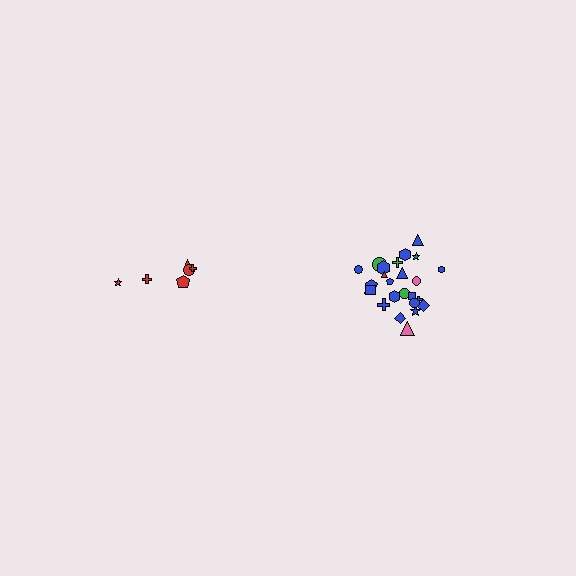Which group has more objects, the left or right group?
The right group.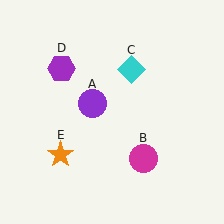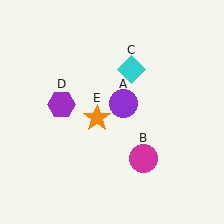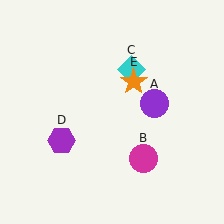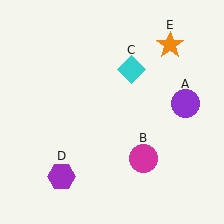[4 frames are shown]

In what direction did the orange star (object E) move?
The orange star (object E) moved up and to the right.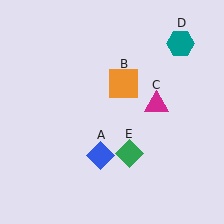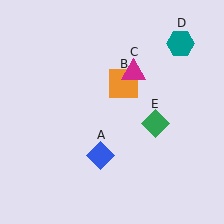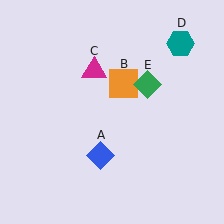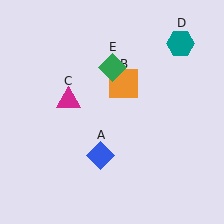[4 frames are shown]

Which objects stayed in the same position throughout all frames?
Blue diamond (object A) and orange square (object B) and teal hexagon (object D) remained stationary.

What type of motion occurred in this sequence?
The magenta triangle (object C), green diamond (object E) rotated counterclockwise around the center of the scene.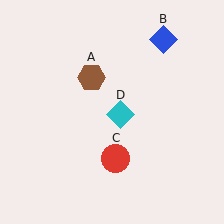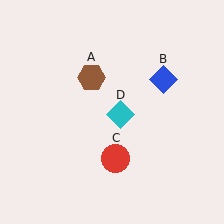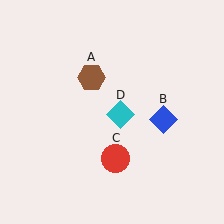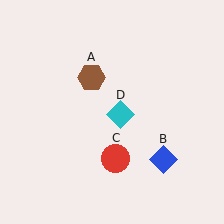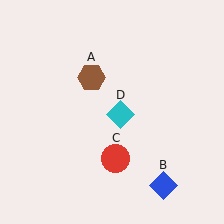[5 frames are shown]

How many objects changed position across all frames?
1 object changed position: blue diamond (object B).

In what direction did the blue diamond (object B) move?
The blue diamond (object B) moved down.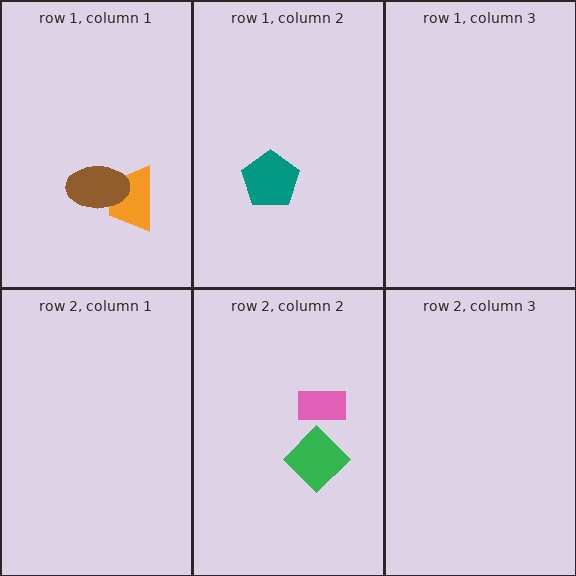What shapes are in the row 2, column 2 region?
The green diamond, the pink rectangle.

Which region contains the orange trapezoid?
The row 1, column 1 region.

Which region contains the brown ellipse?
The row 1, column 1 region.